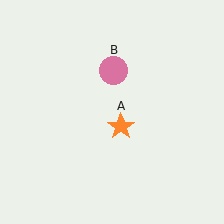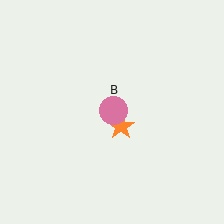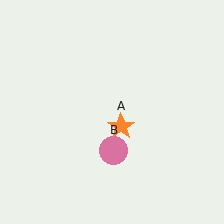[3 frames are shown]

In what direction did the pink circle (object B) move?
The pink circle (object B) moved down.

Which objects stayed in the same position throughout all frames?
Orange star (object A) remained stationary.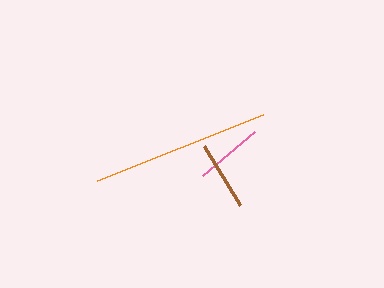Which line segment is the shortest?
The pink line is the shortest at approximately 68 pixels.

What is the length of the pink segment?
The pink segment is approximately 68 pixels long.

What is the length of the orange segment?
The orange segment is approximately 178 pixels long.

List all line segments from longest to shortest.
From longest to shortest: orange, brown, pink.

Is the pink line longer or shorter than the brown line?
The brown line is longer than the pink line.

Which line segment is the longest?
The orange line is the longest at approximately 178 pixels.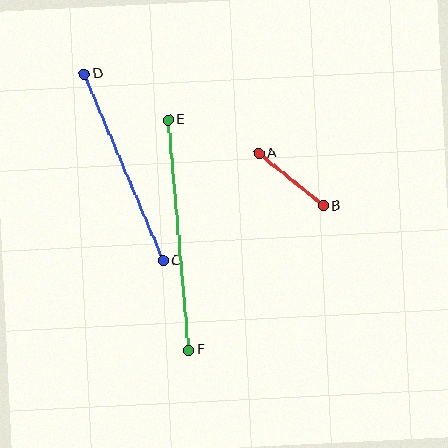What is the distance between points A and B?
The distance is approximately 83 pixels.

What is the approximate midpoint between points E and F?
The midpoint is at approximately (178, 235) pixels.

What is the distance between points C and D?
The distance is approximately 202 pixels.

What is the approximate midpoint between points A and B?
The midpoint is at approximately (291, 180) pixels.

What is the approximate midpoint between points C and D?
The midpoint is at approximately (124, 167) pixels.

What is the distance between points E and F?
The distance is approximately 231 pixels.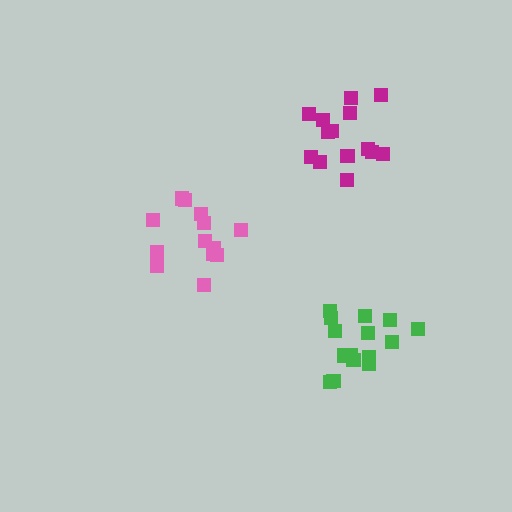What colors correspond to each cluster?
The clusters are colored: magenta, pink, green.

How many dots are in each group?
Group 1: 14 dots, Group 2: 13 dots, Group 3: 15 dots (42 total).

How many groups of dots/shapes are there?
There are 3 groups.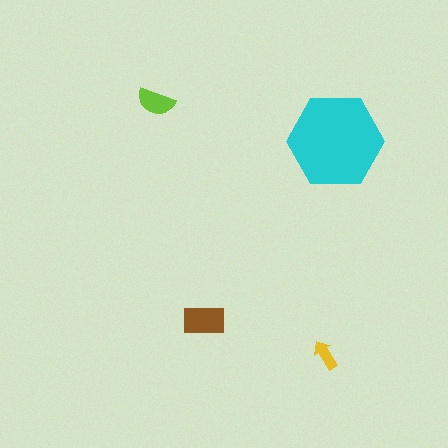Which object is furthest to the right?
The cyan hexagon is rightmost.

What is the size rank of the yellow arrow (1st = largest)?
4th.